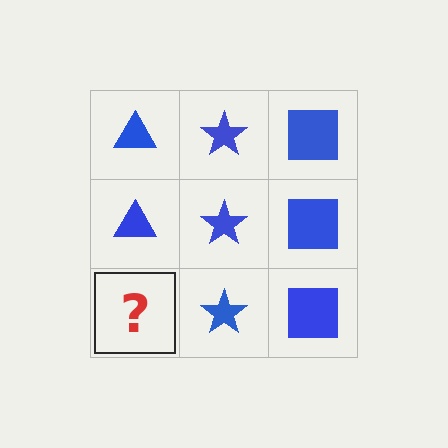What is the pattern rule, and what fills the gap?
The rule is that each column has a consistent shape. The gap should be filled with a blue triangle.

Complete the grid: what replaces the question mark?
The question mark should be replaced with a blue triangle.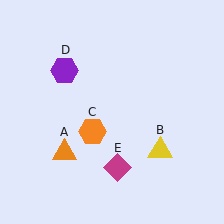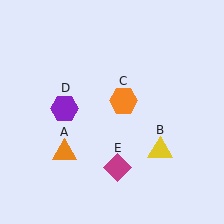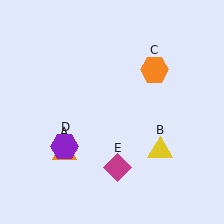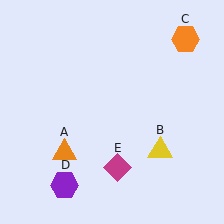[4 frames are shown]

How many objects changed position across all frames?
2 objects changed position: orange hexagon (object C), purple hexagon (object D).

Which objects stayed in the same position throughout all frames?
Orange triangle (object A) and yellow triangle (object B) and magenta diamond (object E) remained stationary.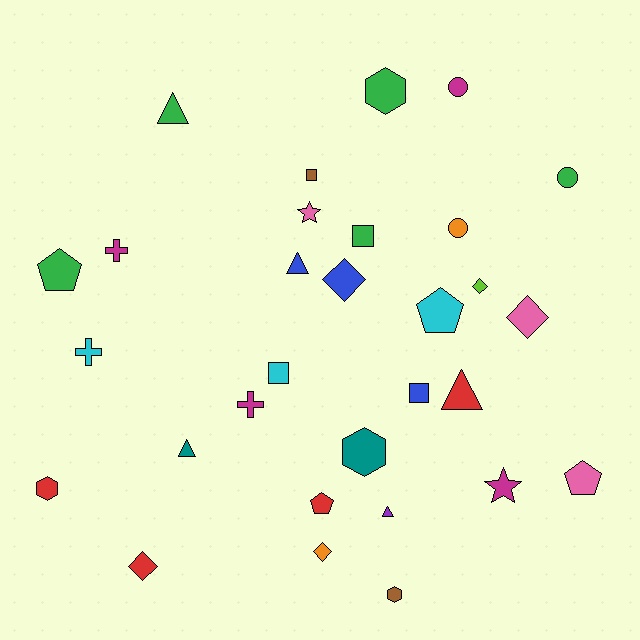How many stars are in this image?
There are 2 stars.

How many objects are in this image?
There are 30 objects.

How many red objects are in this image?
There are 4 red objects.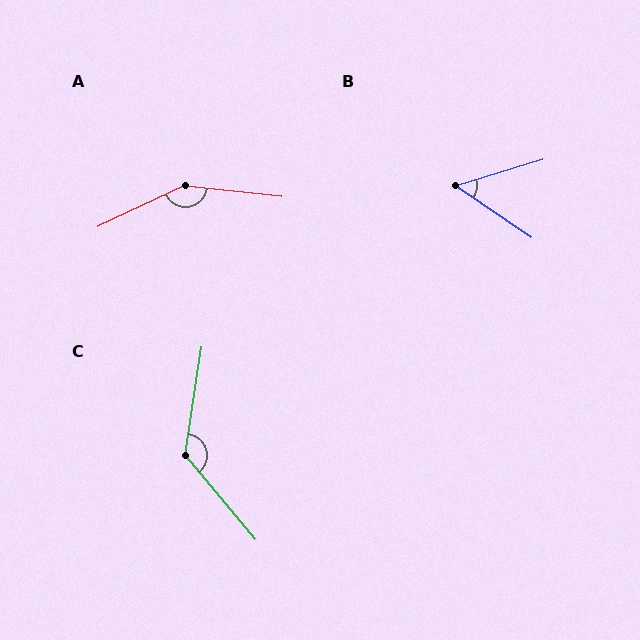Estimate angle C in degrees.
Approximately 132 degrees.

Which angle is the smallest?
B, at approximately 51 degrees.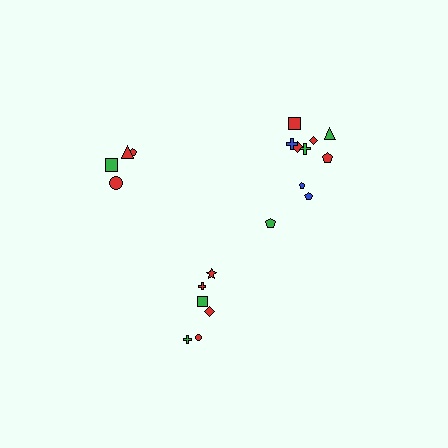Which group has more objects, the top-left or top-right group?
The top-right group.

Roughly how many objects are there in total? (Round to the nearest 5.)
Roughly 20 objects in total.